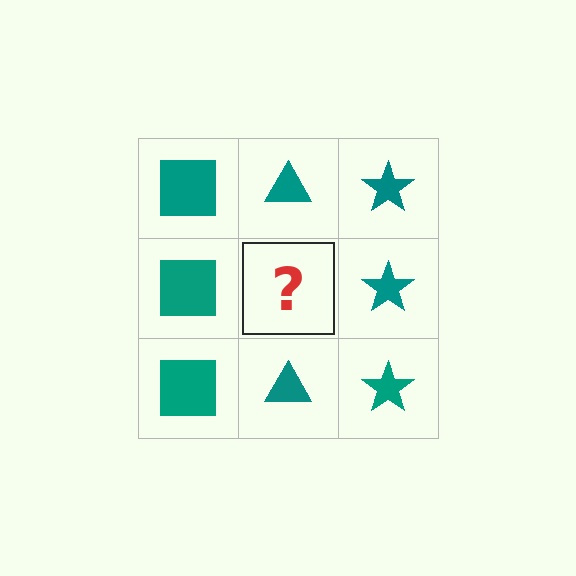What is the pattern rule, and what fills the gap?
The rule is that each column has a consistent shape. The gap should be filled with a teal triangle.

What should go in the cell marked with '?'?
The missing cell should contain a teal triangle.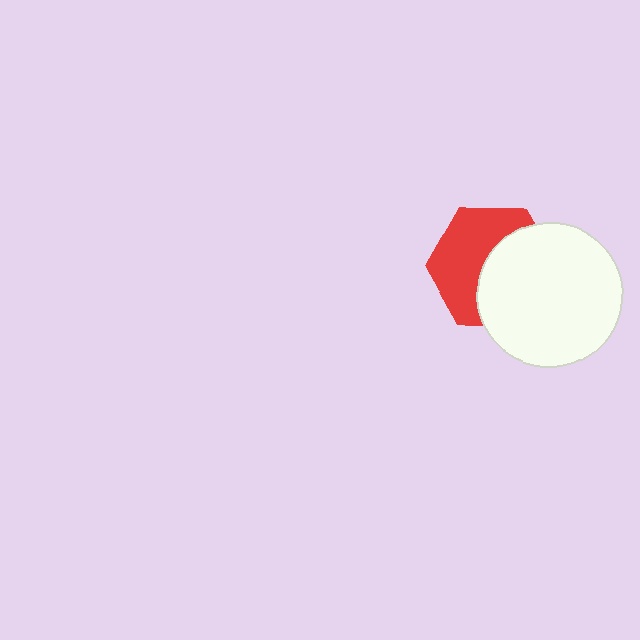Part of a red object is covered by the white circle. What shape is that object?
It is a hexagon.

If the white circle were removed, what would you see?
You would see the complete red hexagon.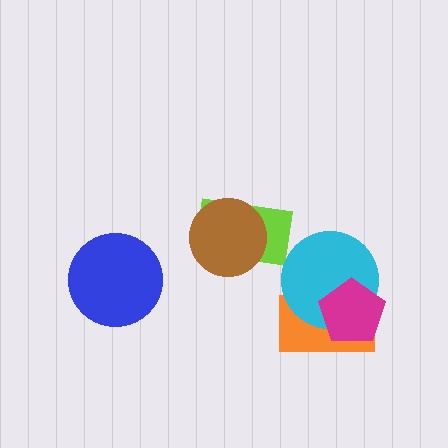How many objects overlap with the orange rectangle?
2 objects overlap with the orange rectangle.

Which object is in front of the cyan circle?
The magenta pentagon is in front of the cyan circle.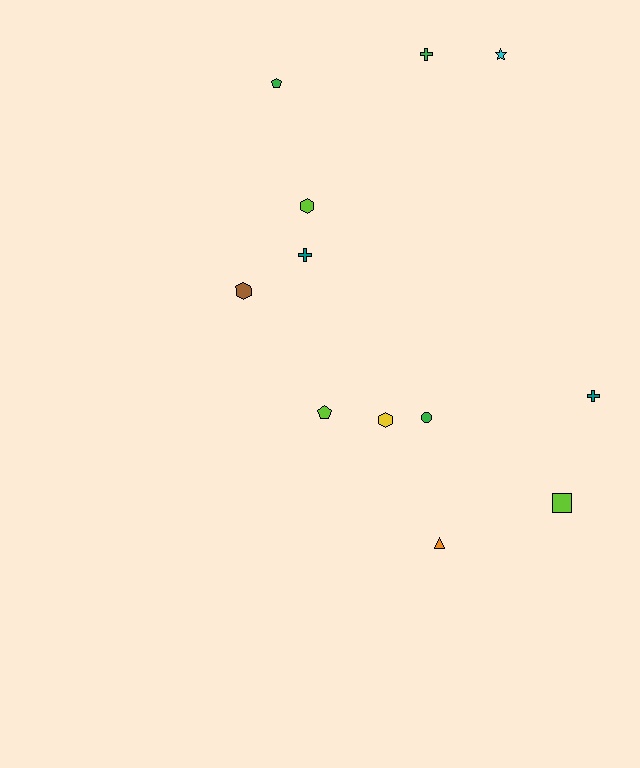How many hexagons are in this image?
There are 3 hexagons.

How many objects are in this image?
There are 12 objects.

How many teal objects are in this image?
There are 2 teal objects.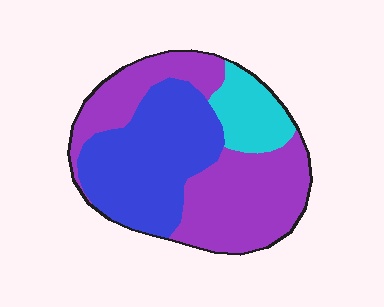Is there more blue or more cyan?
Blue.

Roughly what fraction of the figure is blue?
Blue takes up about three eighths (3/8) of the figure.